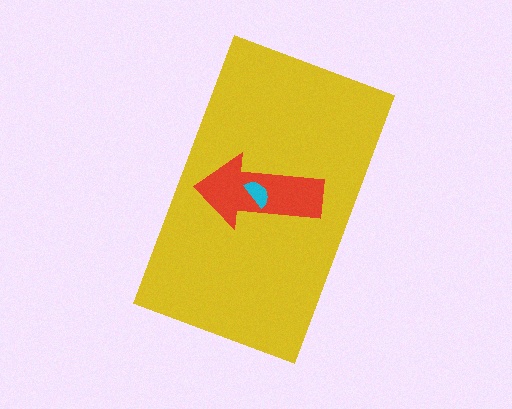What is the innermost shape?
The cyan semicircle.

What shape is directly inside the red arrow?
The cyan semicircle.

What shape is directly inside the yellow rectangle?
The red arrow.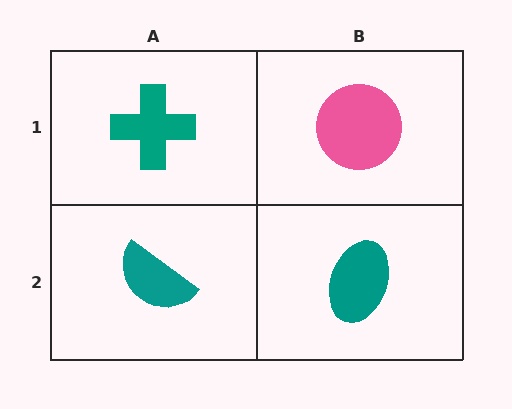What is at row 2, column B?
A teal ellipse.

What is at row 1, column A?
A teal cross.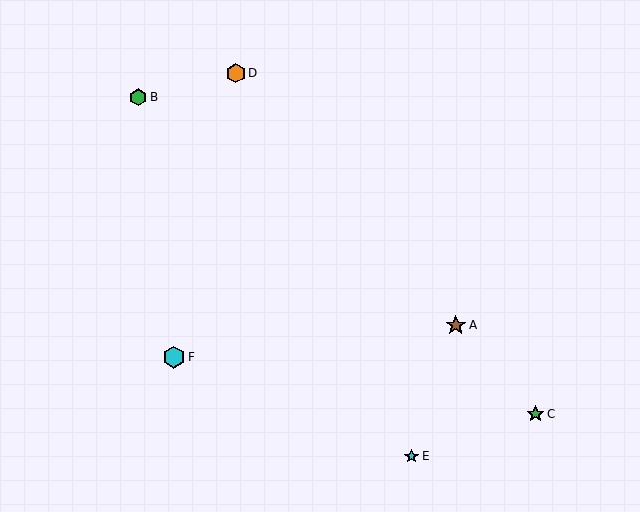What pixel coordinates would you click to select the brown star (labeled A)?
Click at (456, 325) to select the brown star A.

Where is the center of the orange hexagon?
The center of the orange hexagon is at (236, 73).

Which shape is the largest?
The cyan hexagon (labeled F) is the largest.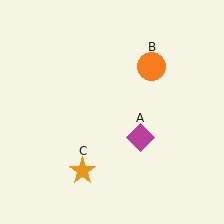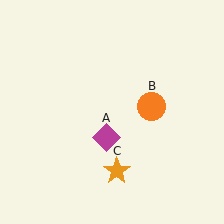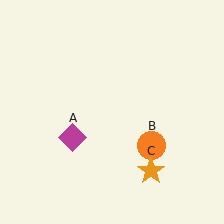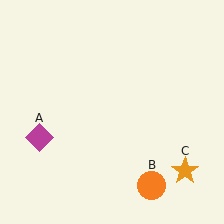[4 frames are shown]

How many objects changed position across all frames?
3 objects changed position: magenta diamond (object A), orange circle (object B), orange star (object C).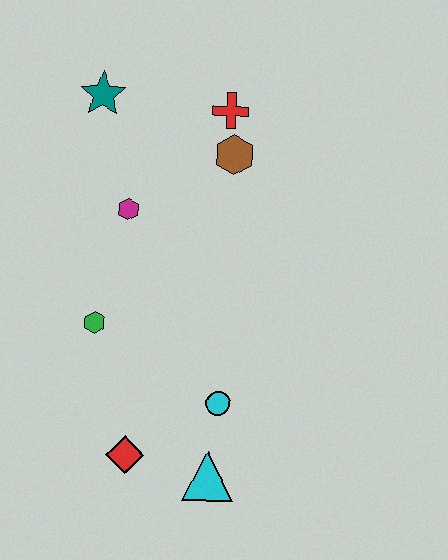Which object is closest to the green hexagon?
The magenta hexagon is closest to the green hexagon.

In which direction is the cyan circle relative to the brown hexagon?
The cyan circle is below the brown hexagon.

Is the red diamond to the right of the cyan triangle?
No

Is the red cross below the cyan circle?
No